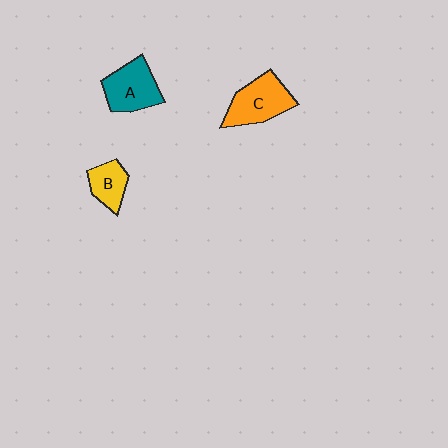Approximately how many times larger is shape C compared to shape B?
Approximately 1.7 times.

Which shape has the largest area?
Shape C (orange).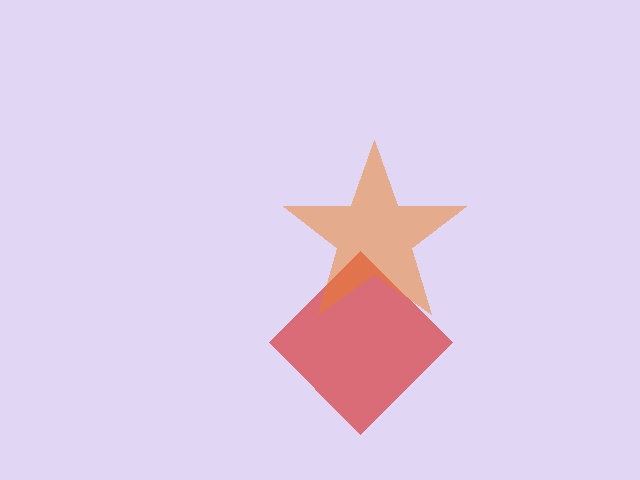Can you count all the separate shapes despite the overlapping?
Yes, there are 2 separate shapes.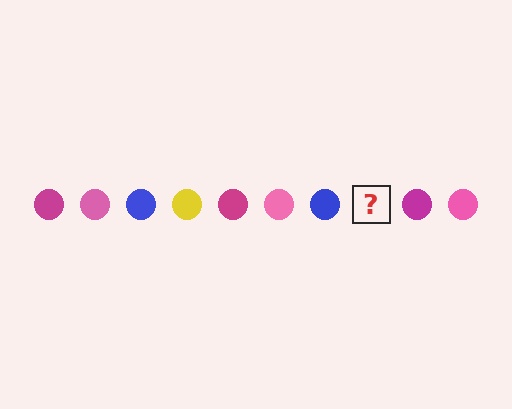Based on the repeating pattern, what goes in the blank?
The blank should be a yellow circle.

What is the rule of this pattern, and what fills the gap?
The rule is that the pattern cycles through magenta, pink, blue, yellow circles. The gap should be filled with a yellow circle.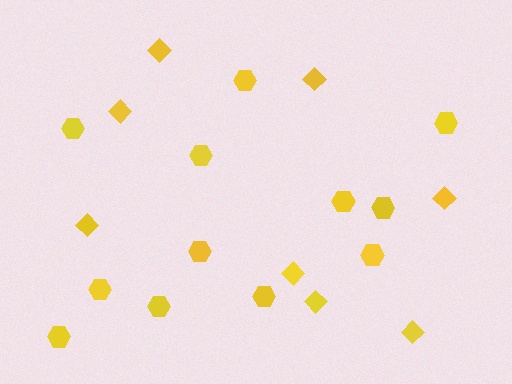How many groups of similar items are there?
There are 2 groups: one group of hexagons (12) and one group of diamonds (8).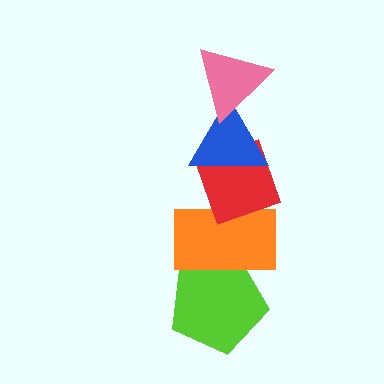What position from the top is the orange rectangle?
The orange rectangle is 4th from the top.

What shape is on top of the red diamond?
The blue triangle is on top of the red diamond.